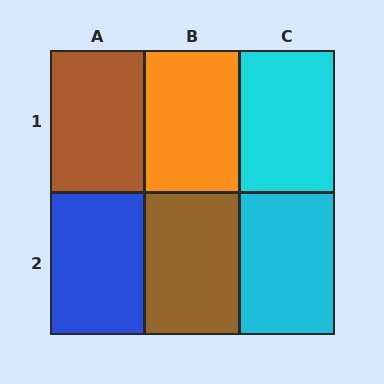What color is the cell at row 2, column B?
Brown.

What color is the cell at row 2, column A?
Blue.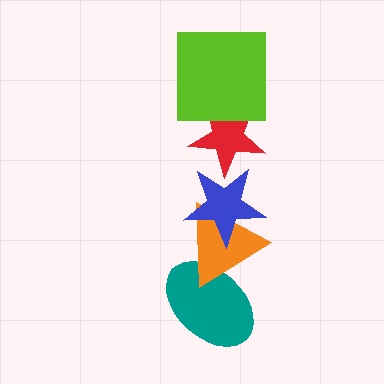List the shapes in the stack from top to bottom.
From top to bottom: the lime square, the red star, the blue star, the orange triangle, the teal ellipse.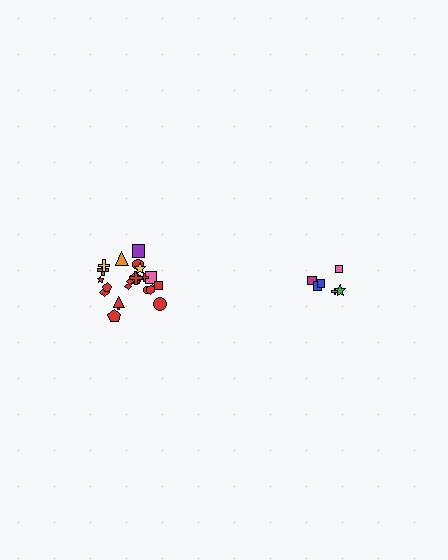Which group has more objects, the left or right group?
The left group.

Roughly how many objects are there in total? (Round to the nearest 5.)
Roughly 30 objects in total.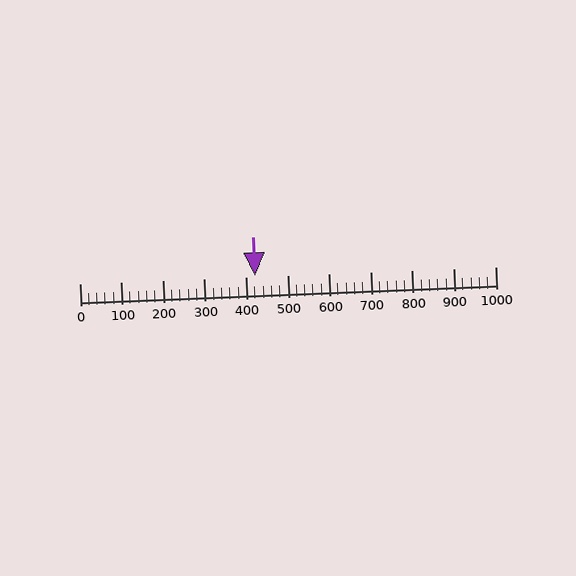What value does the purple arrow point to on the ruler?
The purple arrow points to approximately 422.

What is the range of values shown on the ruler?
The ruler shows values from 0 to 1000.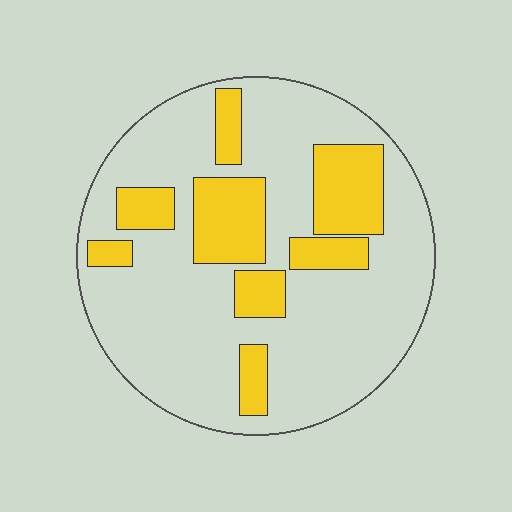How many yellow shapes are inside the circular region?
8.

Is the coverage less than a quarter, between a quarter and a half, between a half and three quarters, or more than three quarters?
Between a quarter and a half.